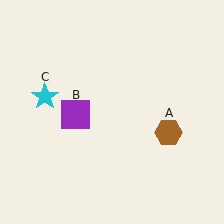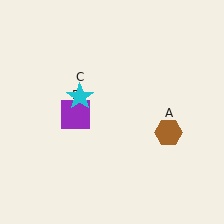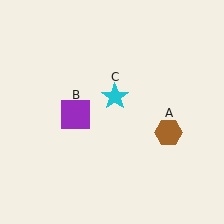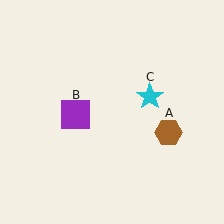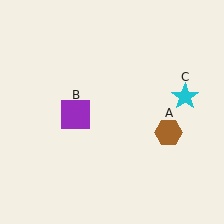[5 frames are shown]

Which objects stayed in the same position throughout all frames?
Brown hexagon (object A) and purple square (object B) remained stationary.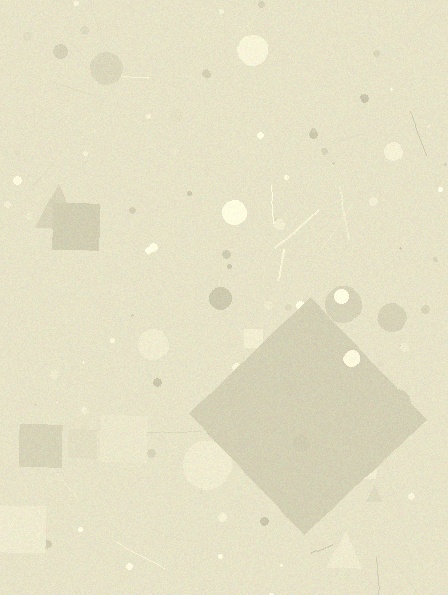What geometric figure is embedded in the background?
A diamond is embedded in the background.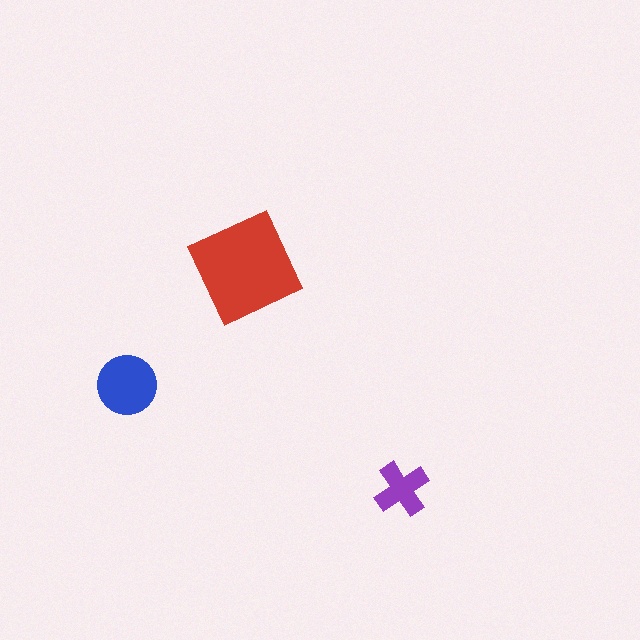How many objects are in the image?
There are 3 objects in the image.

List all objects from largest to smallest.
The red diamond, the blue circle, the purple cross.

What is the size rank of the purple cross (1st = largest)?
3rd.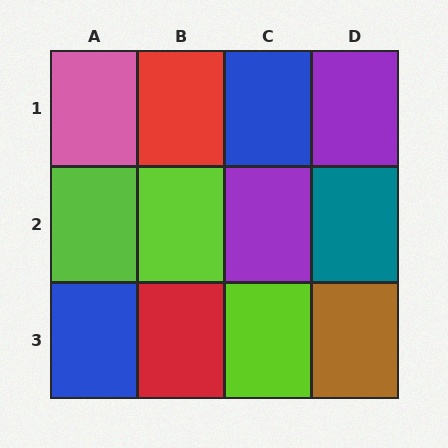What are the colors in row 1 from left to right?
Pink, red, blue, purple.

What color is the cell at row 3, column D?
Brown.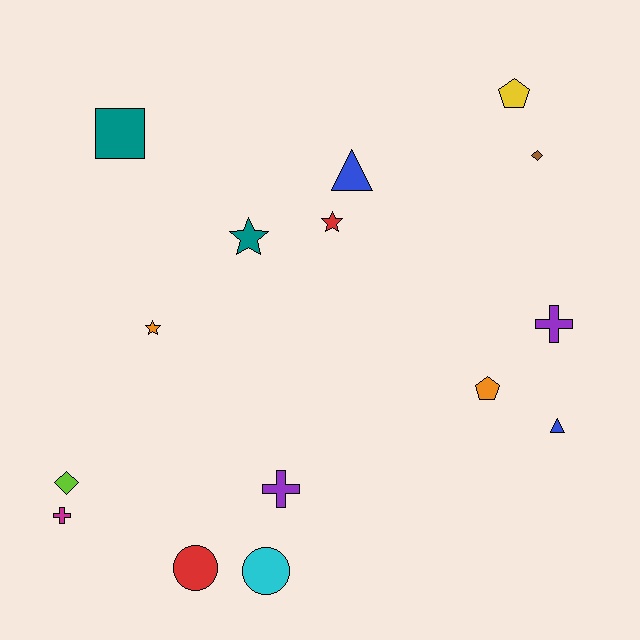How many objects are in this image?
There are 15 objects.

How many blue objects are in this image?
There are 2 blue objects.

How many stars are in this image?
There are 3 stars.